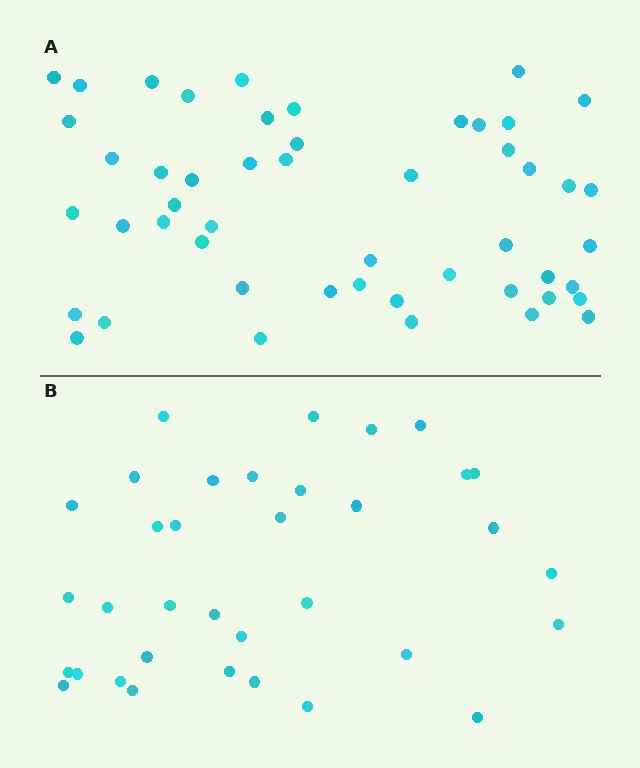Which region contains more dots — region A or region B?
Region A (the top region) has more dots.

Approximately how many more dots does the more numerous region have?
Region A has approximately 15 more dots than region B.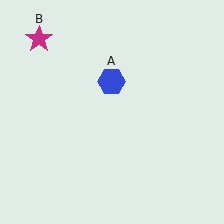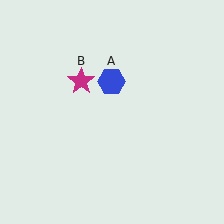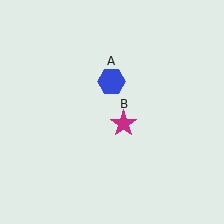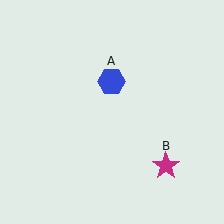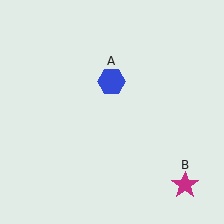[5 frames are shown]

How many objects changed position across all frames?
1 object changed position: magenta star (object B).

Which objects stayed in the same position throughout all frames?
Blue hexagon (object A) remained stationary.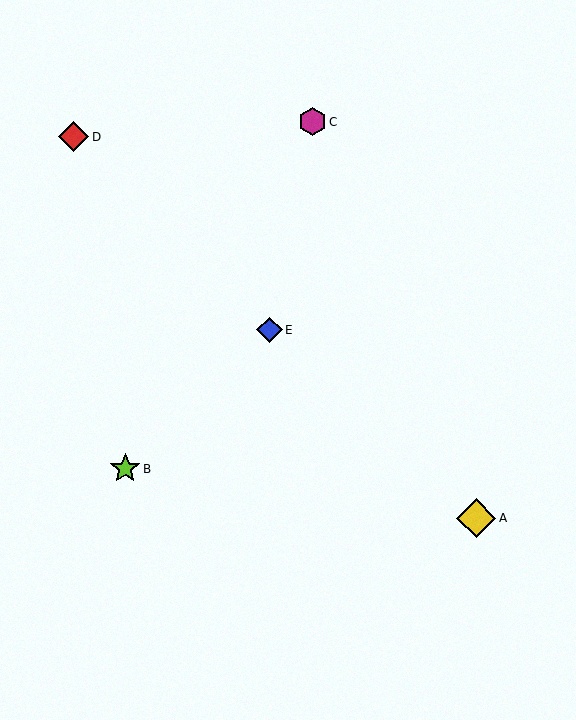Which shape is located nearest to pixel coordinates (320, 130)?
The magenta hexagon (labeled C) at (312, 122) is nearest to that location.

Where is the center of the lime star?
The center of the lime star is at (125, 469).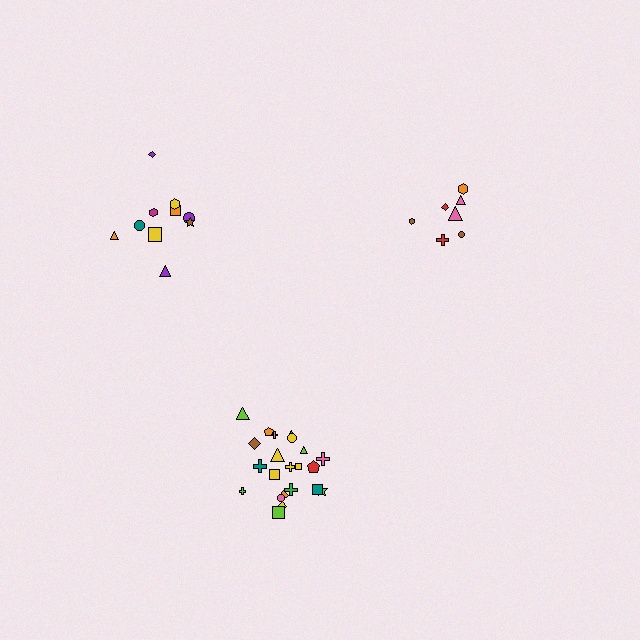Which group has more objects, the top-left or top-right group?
The top-left group.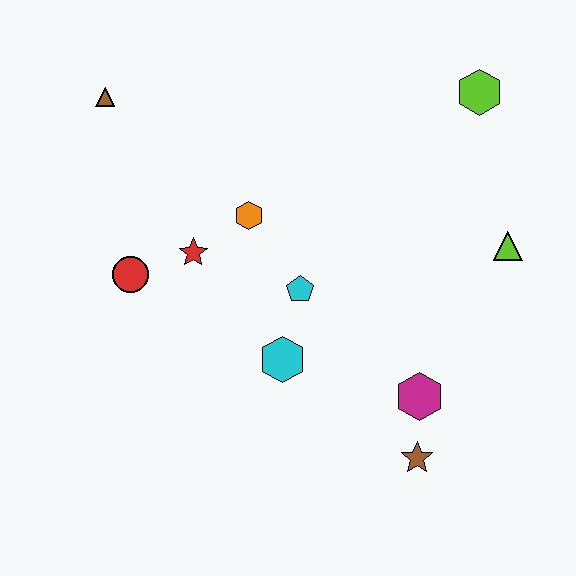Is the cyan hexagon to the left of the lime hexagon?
Yes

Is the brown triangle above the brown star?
Yes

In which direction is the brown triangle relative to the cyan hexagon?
The brown triangle is above the cyan hexagon.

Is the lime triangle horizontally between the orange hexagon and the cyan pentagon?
No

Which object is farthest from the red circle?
The lime hexagon is farthest from the red circle.